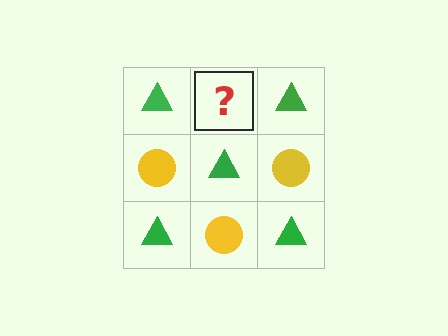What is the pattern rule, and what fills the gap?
The rule is that it alternates green triangle and yellow circle in a checkerboard pattern. The gap should be filled with a yellow circle.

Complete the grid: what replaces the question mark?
The question mark should be replaced with a yellow circle.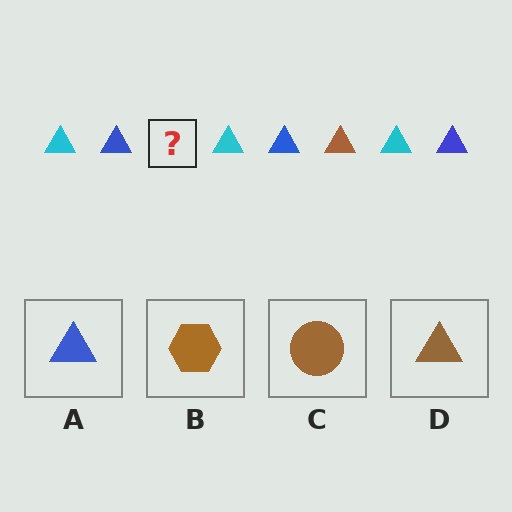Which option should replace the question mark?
Option D.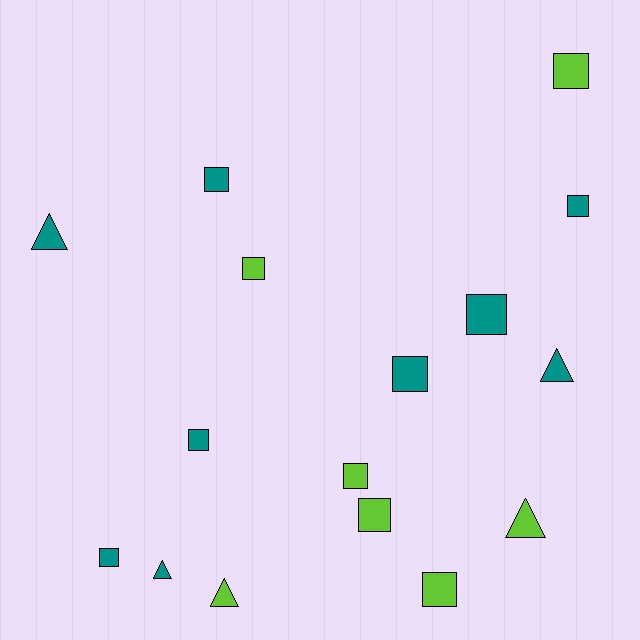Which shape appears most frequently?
Square, with 11 objects.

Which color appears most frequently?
Teal, with 9 objects.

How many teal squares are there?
There are 6 teal squares.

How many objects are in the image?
There are 16 objects.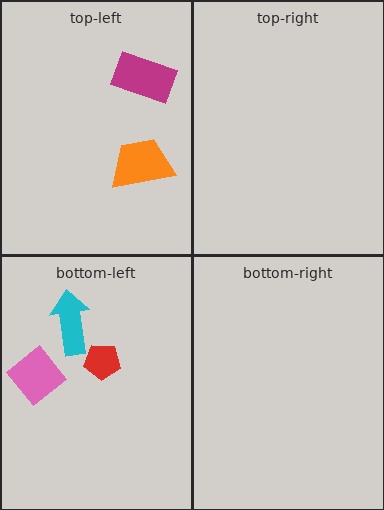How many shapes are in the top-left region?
2.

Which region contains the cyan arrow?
The bottom-left region.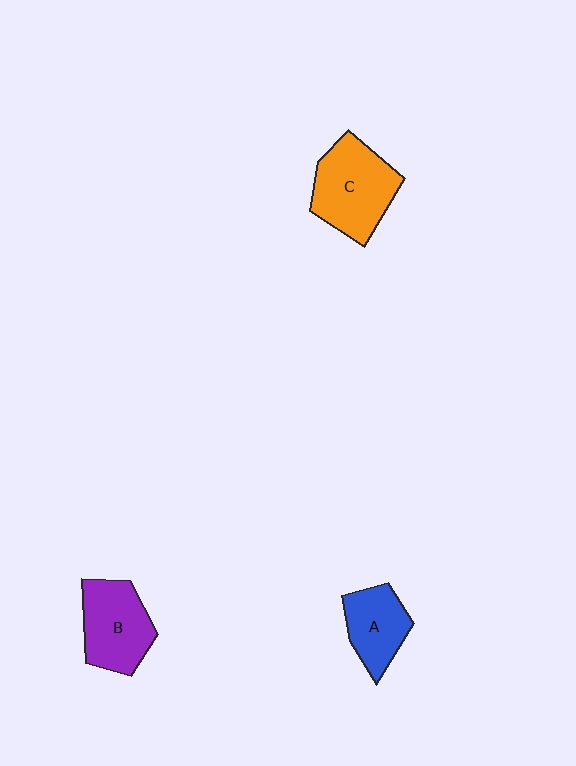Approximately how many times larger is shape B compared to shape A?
Approximately 1.3 times.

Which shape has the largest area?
Shape C (orange).